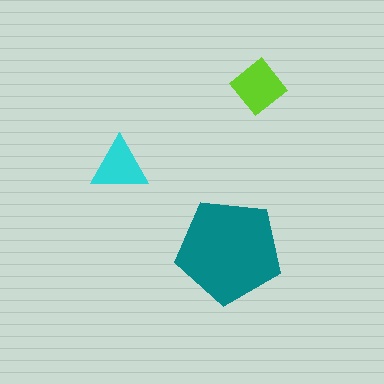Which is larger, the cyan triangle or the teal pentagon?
The teal pentagon.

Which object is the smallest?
The cyan triangle.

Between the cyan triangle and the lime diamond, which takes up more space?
The lime diamond.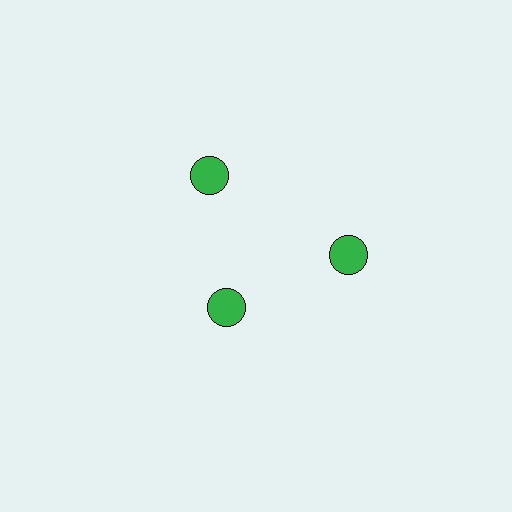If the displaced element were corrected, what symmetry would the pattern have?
It would have 3-fold rotational symmetry — the pattern would map onto itself every 120 degrees.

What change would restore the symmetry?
The symmetry would be restored by moving it outward, back onto the ring so that all 3 circles sit at equal angles and equal distance from the center.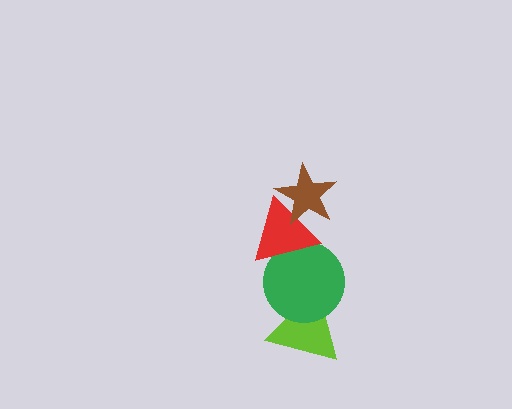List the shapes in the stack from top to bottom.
From top to bottom: the brown star, the red triangle, the green circle, the lime triangle.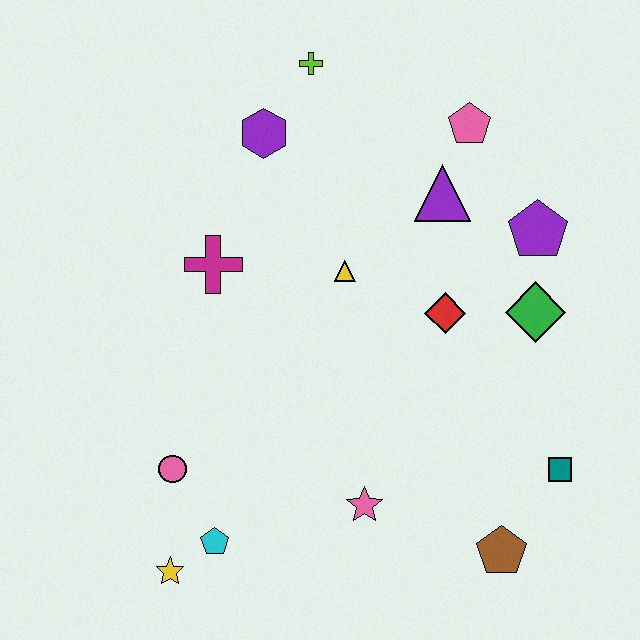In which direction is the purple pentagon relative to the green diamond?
The purple pentagon is above the green diamond.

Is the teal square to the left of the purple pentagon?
No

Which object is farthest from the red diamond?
The yellow star is farthest from the red diamond.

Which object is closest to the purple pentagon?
The green diamond is closest to the purple pentagon.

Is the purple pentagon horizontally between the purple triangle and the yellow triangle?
No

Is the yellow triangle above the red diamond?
Yes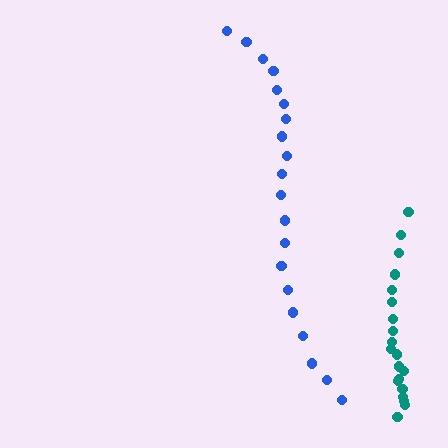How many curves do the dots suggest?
There are 2 distinct paths.